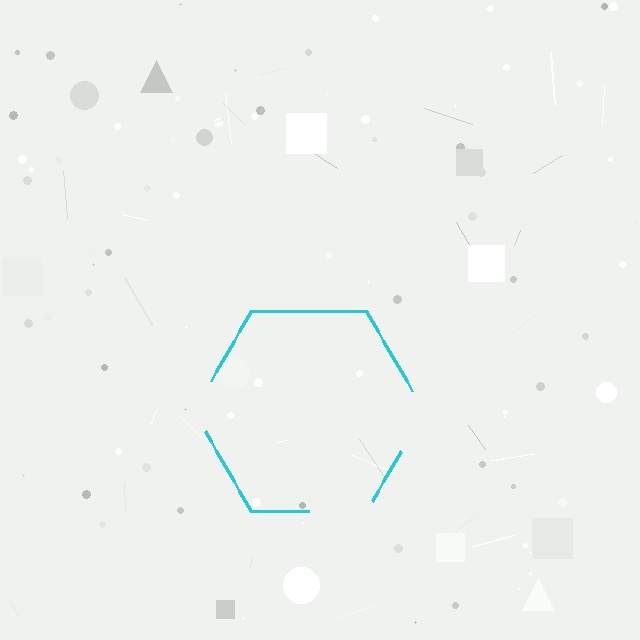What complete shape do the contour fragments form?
The contour fragments form a hexagon.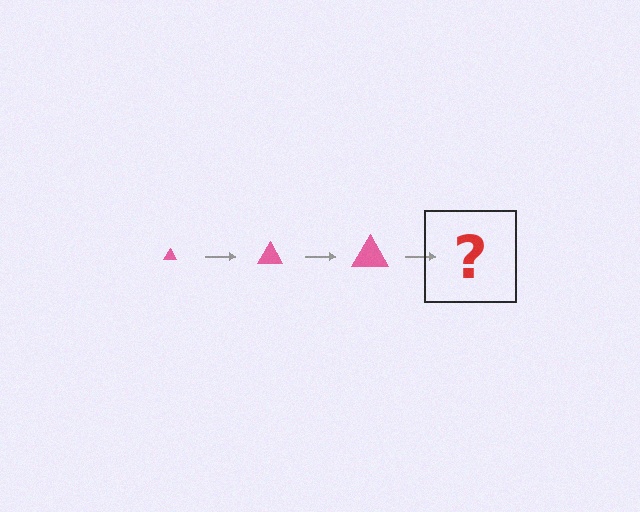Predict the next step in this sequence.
The next step is a pink triangle, larger than the previous one.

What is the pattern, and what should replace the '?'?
The pattern is that the triangle gets progressively larger each step. The '?' should be a pink triangle, larger than the previous one.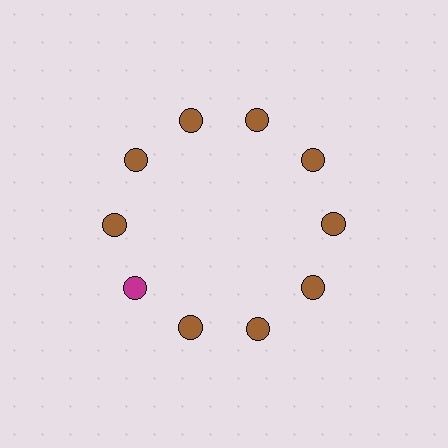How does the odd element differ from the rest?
It has a different color: magenta instead of brown.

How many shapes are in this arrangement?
There are 10 shapes arranged in a ring pattern.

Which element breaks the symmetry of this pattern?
The magenta circle at roughly the 8 o'clock position breaks the symmetry. All other shapes are brown circles.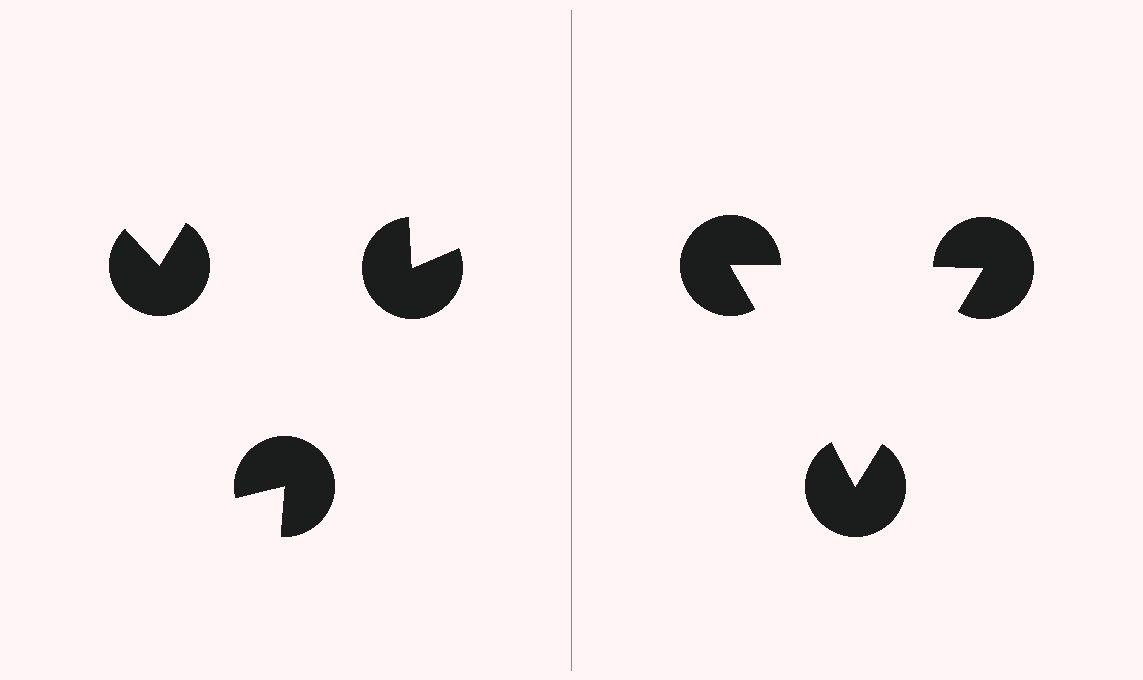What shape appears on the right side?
An illusory triangle.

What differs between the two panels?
The pac-man discs are positioned identically on both sides; only the wedge orientations differ. On the right they align to a triangle; on the left they are misaligned.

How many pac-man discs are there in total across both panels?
6 — 3 on each side.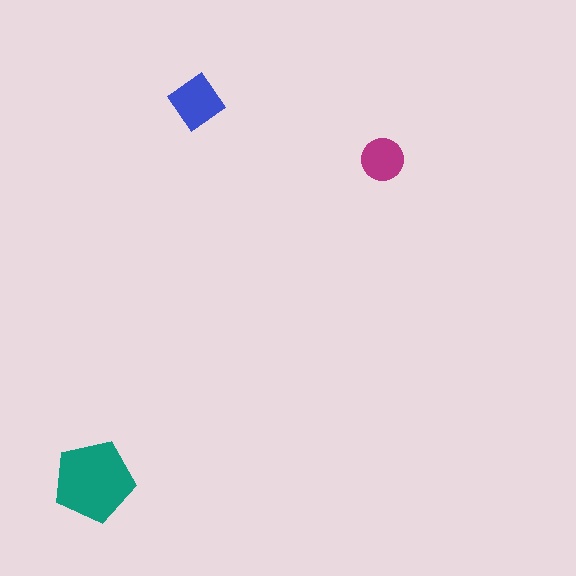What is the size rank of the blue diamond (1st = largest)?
2nd.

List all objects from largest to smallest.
The teal pentagon, the blue diamond, the magenta circle.